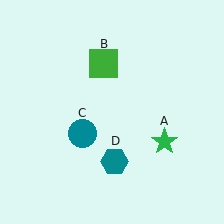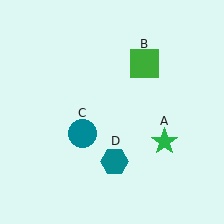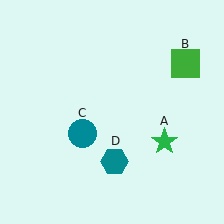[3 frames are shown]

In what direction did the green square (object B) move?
The green square (object B) moved right.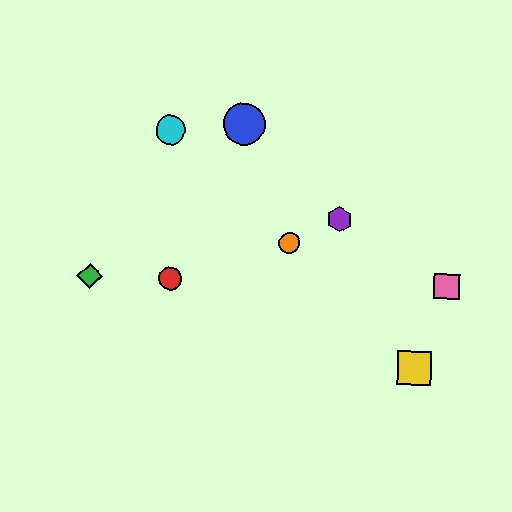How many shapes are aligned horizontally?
3 shapes (the red circle, the green diamond, the pink square) are aligned horizontally.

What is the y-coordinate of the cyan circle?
The cyan circle is at y≈130.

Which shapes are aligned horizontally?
The red circle, the green diamond, the pink square are aligned horizontally.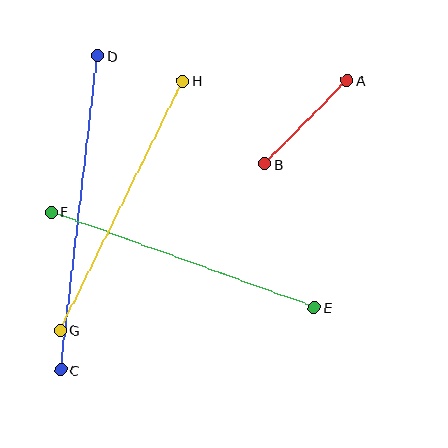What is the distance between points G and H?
The distance is approximately 278 pixels.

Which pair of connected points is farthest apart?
Points C and D are farthest apart.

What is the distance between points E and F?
The distance is approximately 279 pixels.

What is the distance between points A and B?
The distance is approximately 118 pixels.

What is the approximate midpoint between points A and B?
The midpoint is at approximately (306, 122) pixels.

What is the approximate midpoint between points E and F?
The midpoint is at approximately (183, 260) pixels.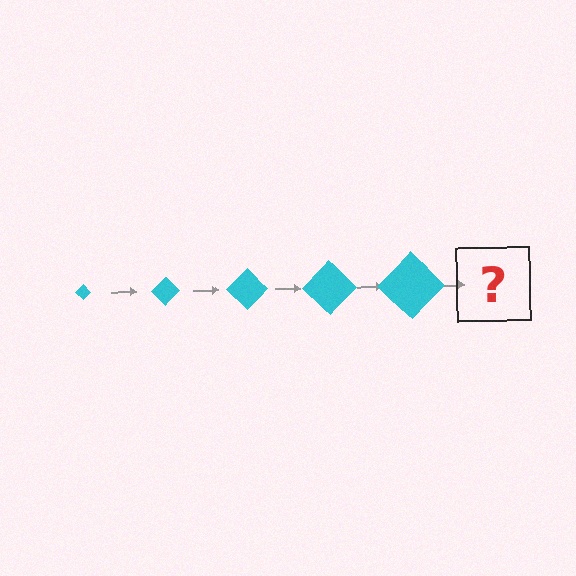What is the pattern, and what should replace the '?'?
The pattern is that the diamond gets progressively larger each step. The '?' should be a cyan diamond, larger than the previous one.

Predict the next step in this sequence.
The next step is a cyan diamond, larger than the previous one.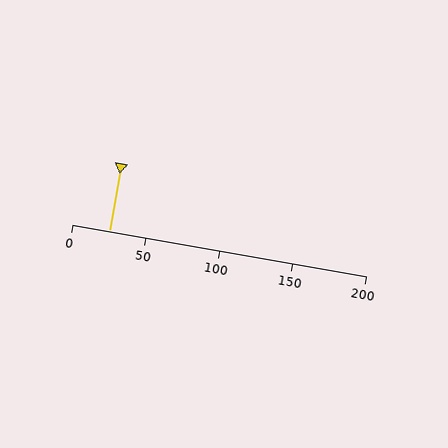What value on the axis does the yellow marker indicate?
The marker indicates approximately 25.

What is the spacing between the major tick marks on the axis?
The major ticks are spaced 50 apart.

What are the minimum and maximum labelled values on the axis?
The axis runs from 0 to 200.